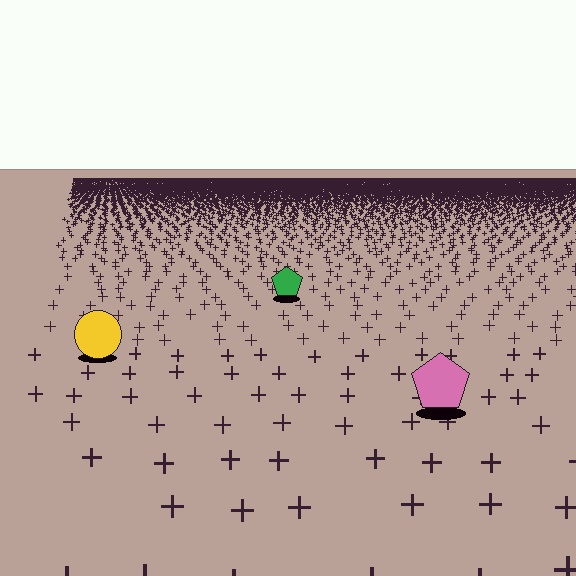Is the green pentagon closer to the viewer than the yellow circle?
No. The yellow circle is closer — you can tell from the texture gradient: the ground texture is coarser near it.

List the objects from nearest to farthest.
From nearest to farthest: the pink pentagon, the yellow circle, the green pentagon.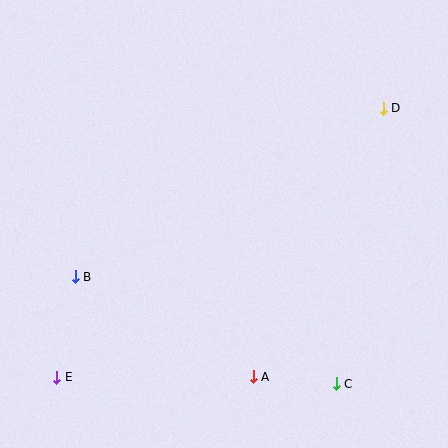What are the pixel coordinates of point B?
Point B is at (75, 277).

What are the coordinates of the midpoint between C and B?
The midpoint between C and B is at (206, 330).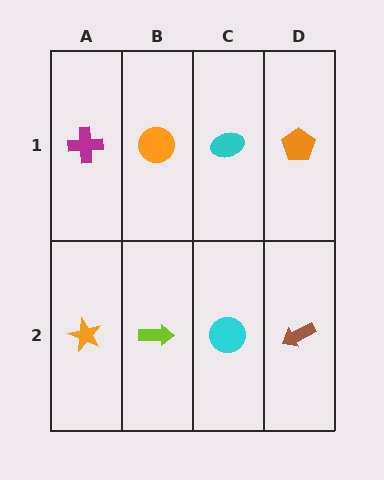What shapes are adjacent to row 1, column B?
A lime arrow (row 2, column B), a magenta cross (row 1, column A), a cyan ellipse (row 1, column C).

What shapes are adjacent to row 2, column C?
A cyan ellipse (row 1, column C), a lime arrow (row 2, column B), a brown arrow (row 2, column D).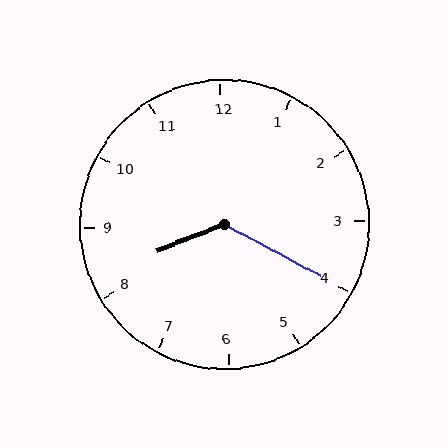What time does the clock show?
8:20.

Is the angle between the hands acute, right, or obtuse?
It is obtuse.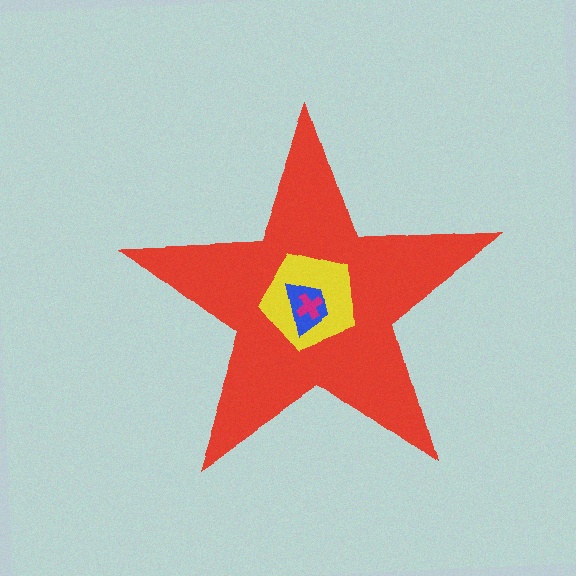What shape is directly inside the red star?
The yellow pentagon.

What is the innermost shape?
The magenta cross.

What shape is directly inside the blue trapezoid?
The magenta cross.